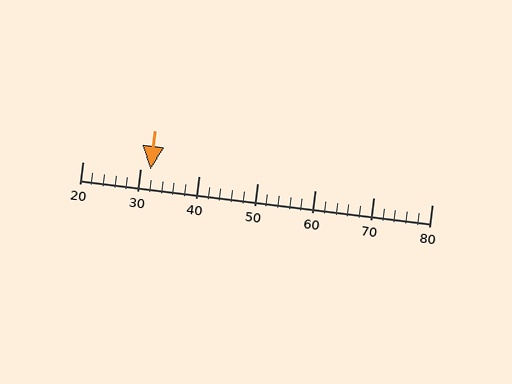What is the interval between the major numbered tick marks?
The major tick marks are spaced 10 units apart.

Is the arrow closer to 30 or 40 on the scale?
The arrow is closer to 30.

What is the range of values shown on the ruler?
The ruler shows values from 20 to 80.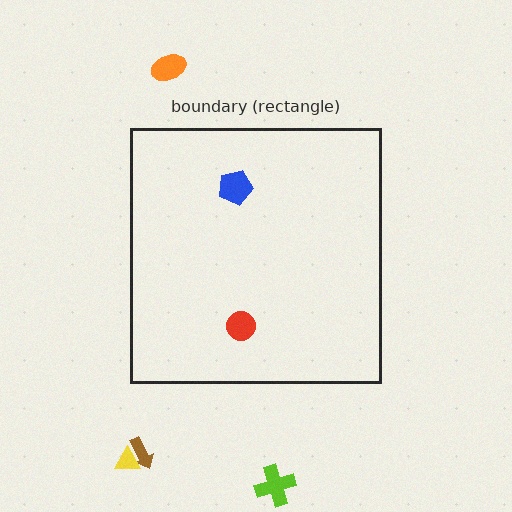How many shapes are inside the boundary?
2 inside, 4 outside.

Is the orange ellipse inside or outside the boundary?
Outside.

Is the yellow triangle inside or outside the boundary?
Outside.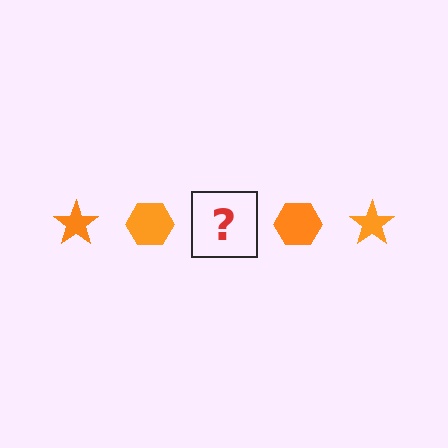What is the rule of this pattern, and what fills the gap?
The rule is that the pattern cycles through star, hexagon shapes in orange. The gap should be filled with an orange star.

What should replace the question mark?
The question mark should be replaced with an orange star.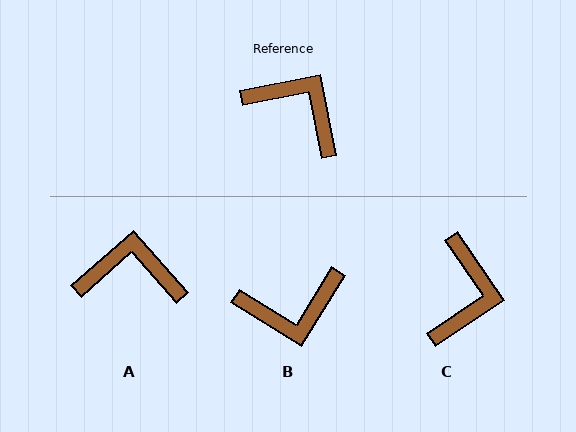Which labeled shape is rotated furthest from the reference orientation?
B, about 133 degrees away.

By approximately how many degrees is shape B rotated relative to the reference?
Approximately 133 degrees clockwise.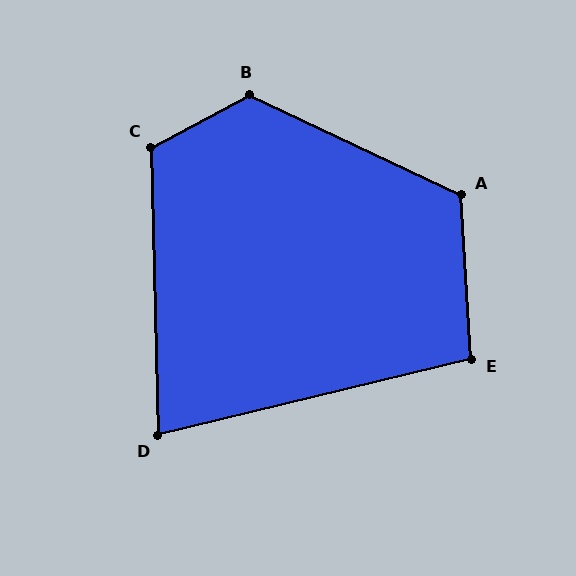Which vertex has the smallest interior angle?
D, at approximately 78 degrees.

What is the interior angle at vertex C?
Approximately 116 degrees (obtuse).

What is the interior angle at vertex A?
Approximately 119 degrees (obtuse).